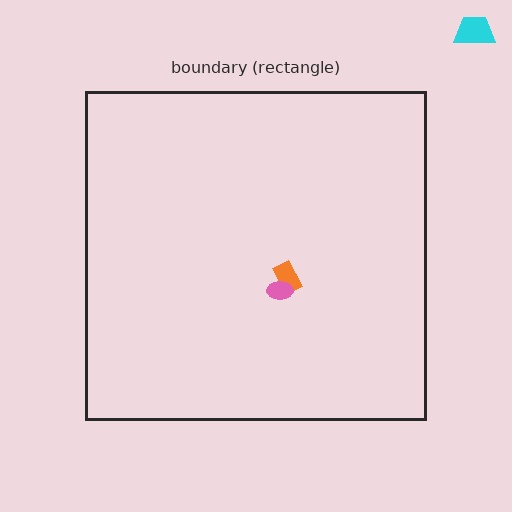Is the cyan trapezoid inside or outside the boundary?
Outside.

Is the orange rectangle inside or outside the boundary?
Inside.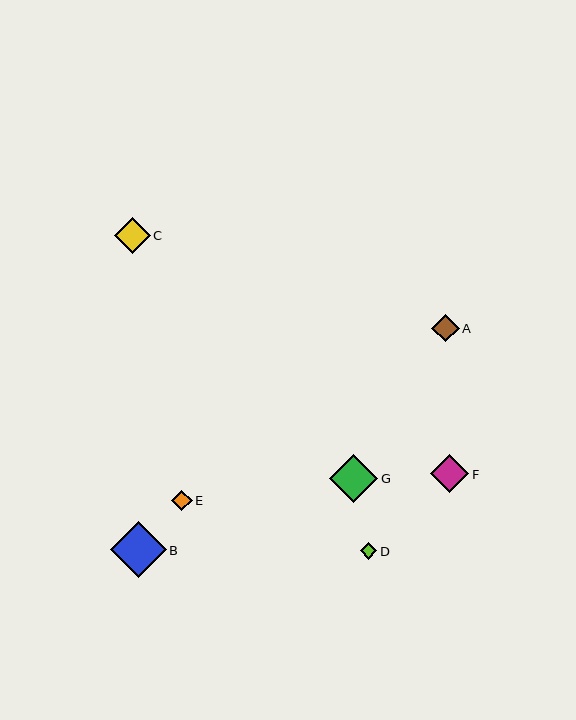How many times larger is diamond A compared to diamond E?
Diamond A is approximately 1.3 times the size of diamond E.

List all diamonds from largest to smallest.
From largest to smallest: B, G, F, C, A, E, D.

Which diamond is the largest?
Diamond B is the largest with a size of approximately 56 pixels.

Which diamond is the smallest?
Diamond D is the smallest with a size of approximately 16 pixels.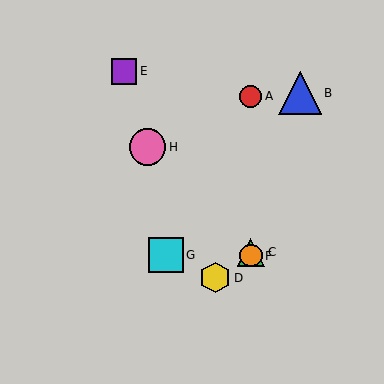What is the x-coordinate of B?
Object B is at x≈300.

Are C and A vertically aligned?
Yes, both are at x≈251.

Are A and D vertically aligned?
No, A is at x≈251 and D is at x≈215.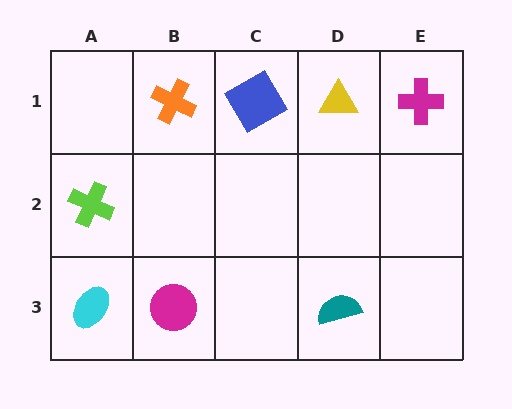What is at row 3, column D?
A teal semicircle.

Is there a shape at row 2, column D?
No, that cell is empty.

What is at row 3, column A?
A cyan ellipse.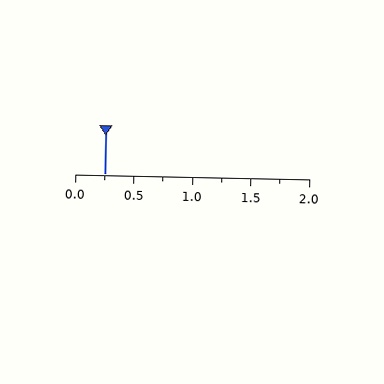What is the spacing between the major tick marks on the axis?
The major ticks are spaced 0.5 apart.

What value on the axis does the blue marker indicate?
The marker indicates approximately 0.25.